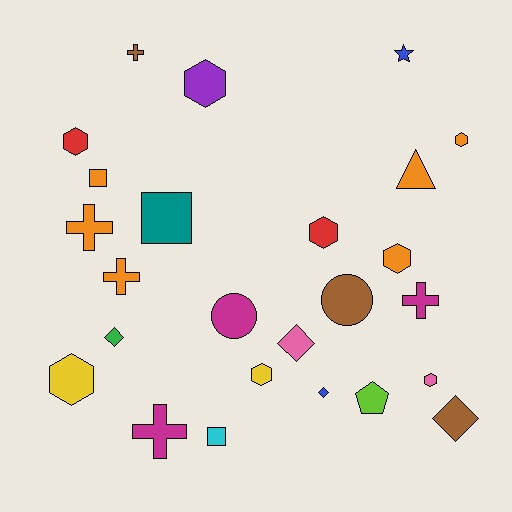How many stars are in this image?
There is 1 star.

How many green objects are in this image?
There is 1 green object.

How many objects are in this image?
There are 25 objects.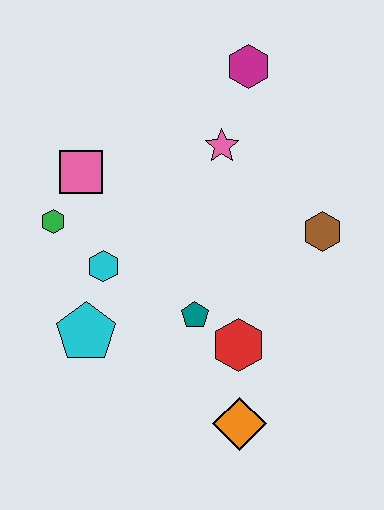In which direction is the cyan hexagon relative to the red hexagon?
The cyan hexagon is to the left of the red hexagon.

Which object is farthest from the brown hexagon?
The green hexagon is farthest from the brown hexagon.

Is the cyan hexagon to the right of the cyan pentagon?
Yes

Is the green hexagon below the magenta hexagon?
Yes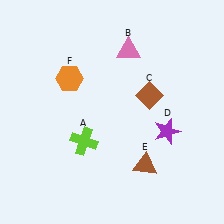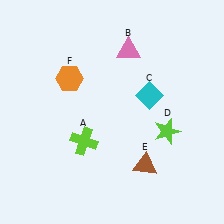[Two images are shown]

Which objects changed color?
C changed from brown to cyan. D changed from purple to lime.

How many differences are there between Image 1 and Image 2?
There are 2 differences between the two images.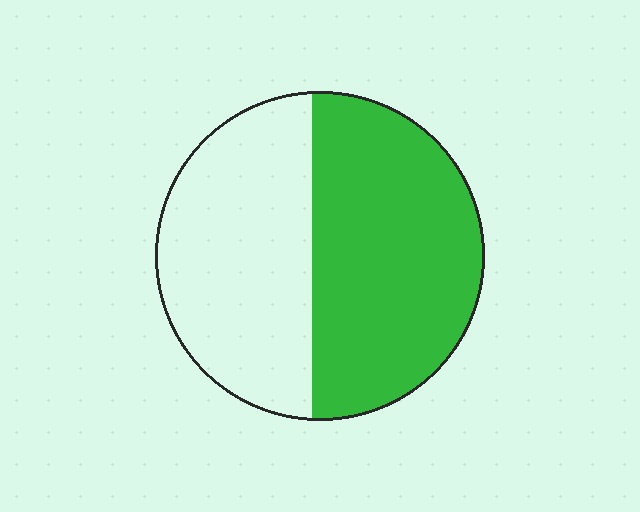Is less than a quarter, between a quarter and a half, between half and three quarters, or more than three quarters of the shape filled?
Between half and three quarters.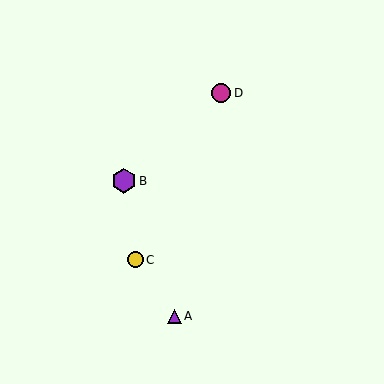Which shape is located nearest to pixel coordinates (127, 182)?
The purple hexagon (labeled B) at (124, 181) is nearest to that location.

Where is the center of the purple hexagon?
The center of the purple hexagon is at (124, 181).